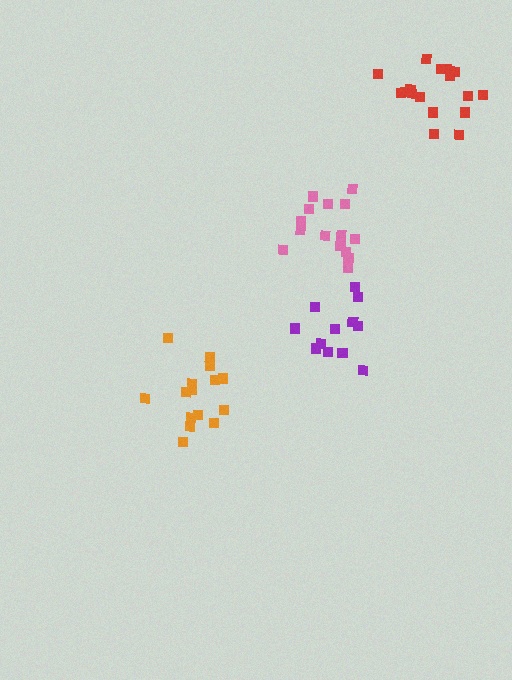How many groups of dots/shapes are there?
There are 4 groups.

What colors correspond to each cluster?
The clusters are colored: orange, purple, red, pink.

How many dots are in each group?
Group 1: 15 dots, Group 2: 12 dots, Group 3: 17 dots, Group 4: 16 dots (60 total).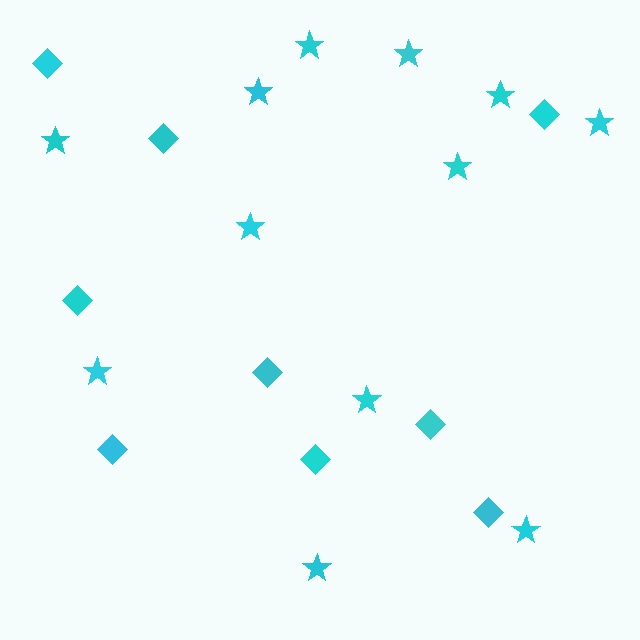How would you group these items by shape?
There are 2 groups: one group of stars (12) and one group of diamonds (9).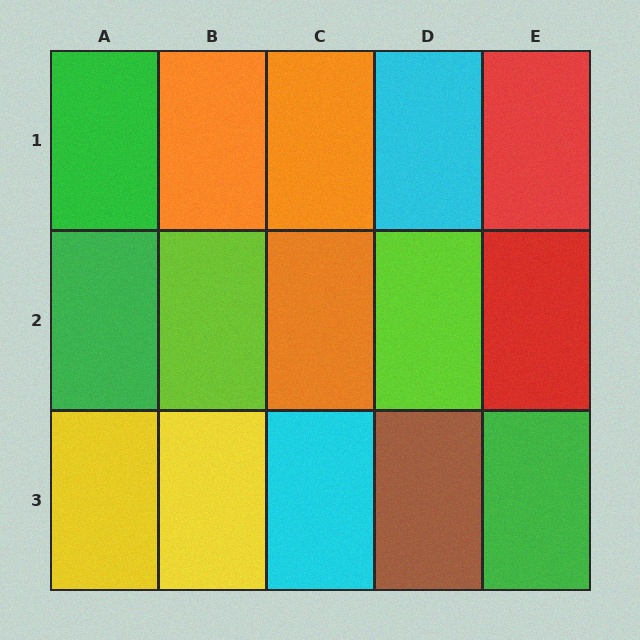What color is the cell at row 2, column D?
Lime.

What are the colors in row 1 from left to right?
Green, orange, orange, cyan, red.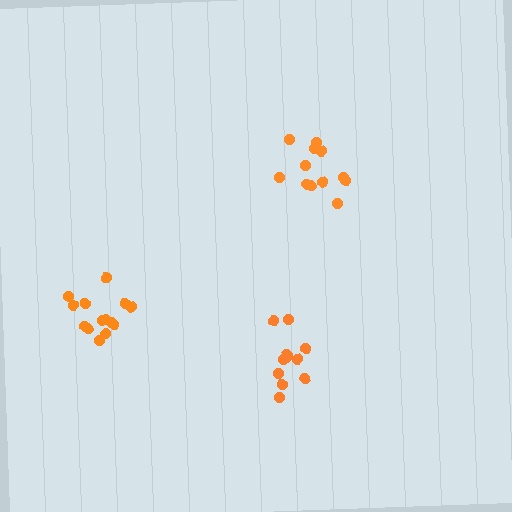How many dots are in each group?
Group 1: 11 dots, Group 2: 12 dots, Group 3: 14 dots (37 total).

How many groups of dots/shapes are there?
There are 3 groups.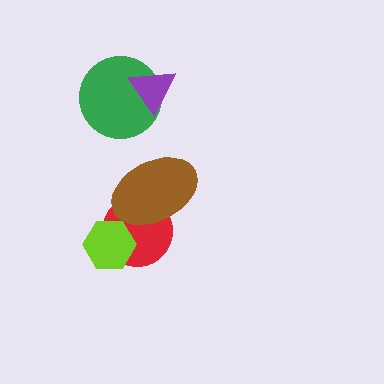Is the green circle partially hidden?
Yes, it is partially covered by another shape.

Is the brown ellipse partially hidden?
No, no other shape covers it.